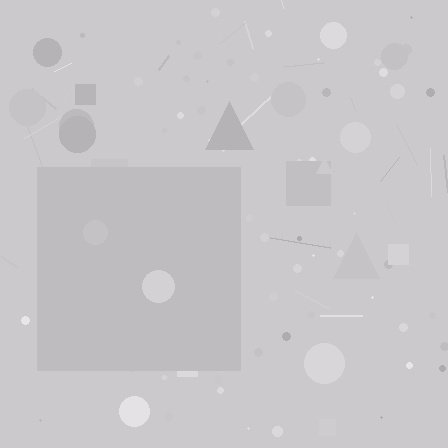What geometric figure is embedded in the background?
A square is embedded in the background.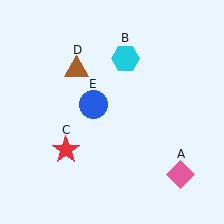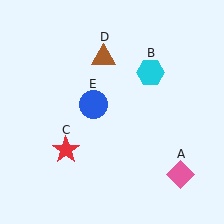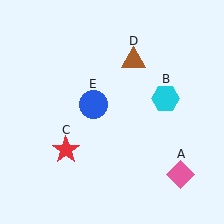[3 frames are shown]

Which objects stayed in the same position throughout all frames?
Pink diamond (object A) and red star (object C) and blue circle (object E) remained stationary.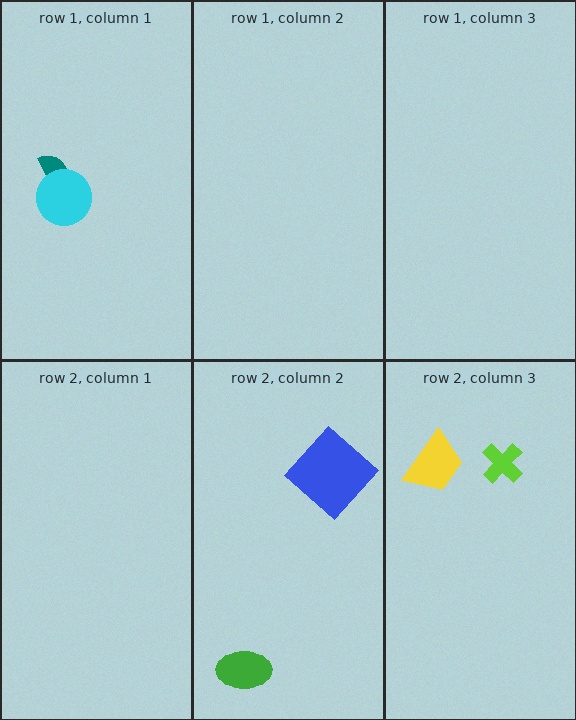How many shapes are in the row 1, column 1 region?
2.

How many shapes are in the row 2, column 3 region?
2.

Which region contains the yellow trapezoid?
The row 2, column 3 region.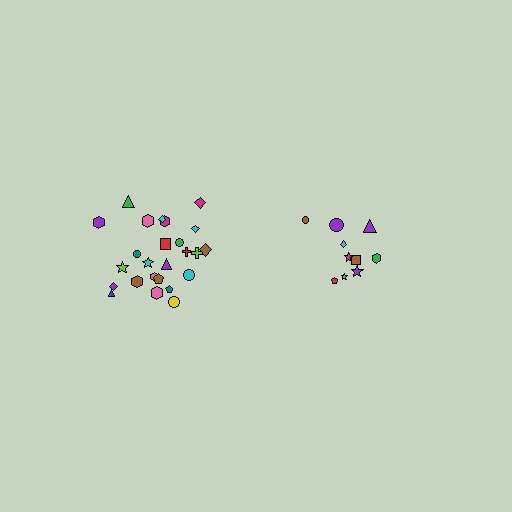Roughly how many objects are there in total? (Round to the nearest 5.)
Roughly 35 objects in total.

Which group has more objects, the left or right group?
The left group.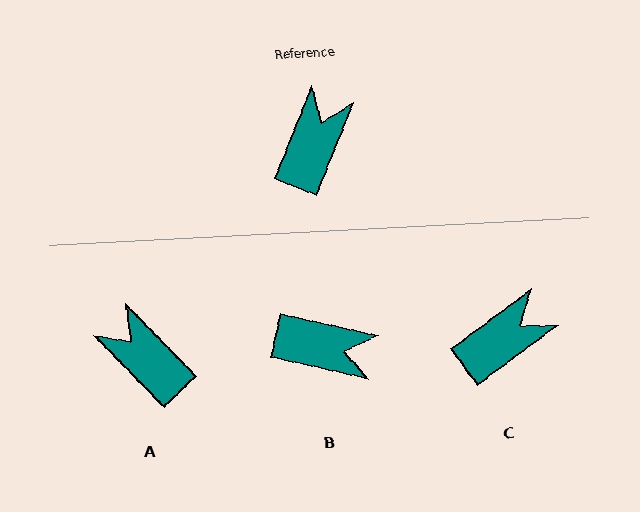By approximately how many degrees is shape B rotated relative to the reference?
Approximately 81 degrees clockwise.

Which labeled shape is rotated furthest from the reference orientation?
B, about 81 degrees away.